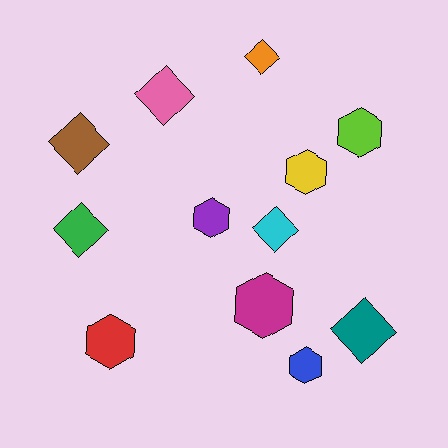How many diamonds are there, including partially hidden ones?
There are 6 diamonds.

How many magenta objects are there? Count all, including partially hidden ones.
There is 1 magenta object.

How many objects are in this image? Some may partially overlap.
There are 12 objects.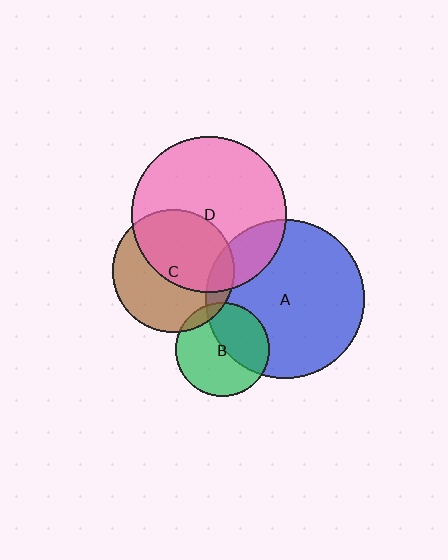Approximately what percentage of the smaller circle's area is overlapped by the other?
Approximately 10%.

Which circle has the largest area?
Circle A (blue).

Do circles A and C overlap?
Yes.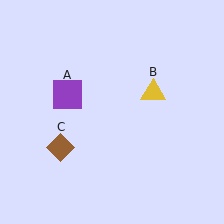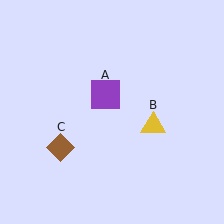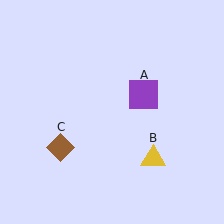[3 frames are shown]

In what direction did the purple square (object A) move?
The purple square (object A) moved right.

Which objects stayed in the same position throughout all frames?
Brown diamond (object C) remained stationary.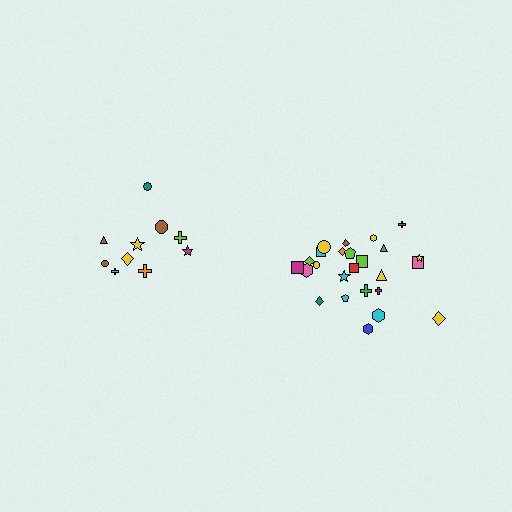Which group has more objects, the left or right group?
The right group.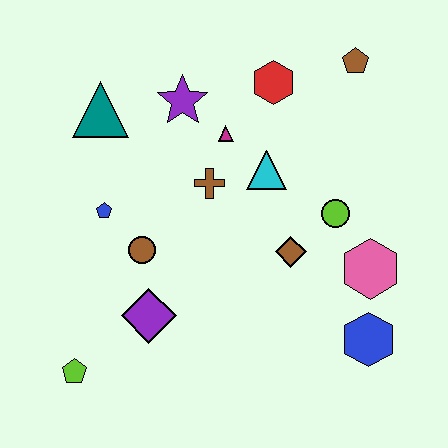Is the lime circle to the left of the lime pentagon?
No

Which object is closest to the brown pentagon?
The red hexagon is closest to the brown pentagon.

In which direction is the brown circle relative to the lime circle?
The brown circle is to the left of the lime circle.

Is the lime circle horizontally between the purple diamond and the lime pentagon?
No